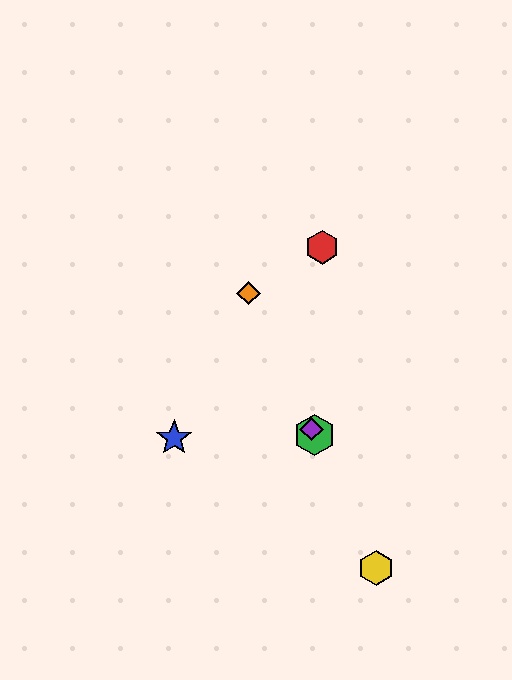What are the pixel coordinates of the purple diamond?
The purple diamond is at (312, 429).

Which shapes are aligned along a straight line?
The green hexagon, the yellow hexagon, the purple diamond, the orange diamond are aligned along a straight line.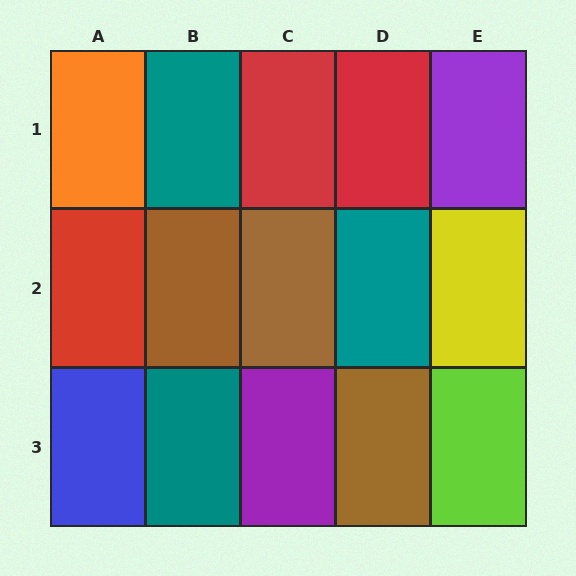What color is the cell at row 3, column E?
Lime.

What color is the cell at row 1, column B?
Teal.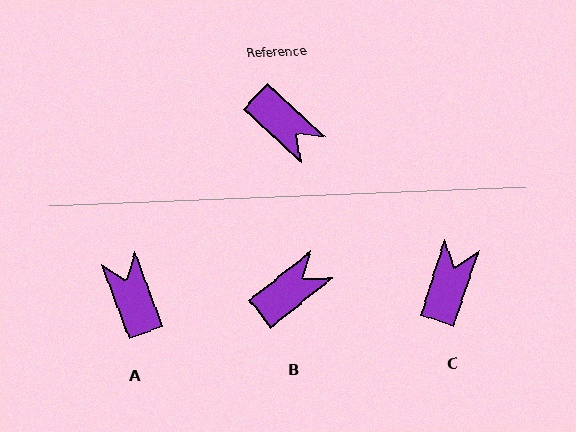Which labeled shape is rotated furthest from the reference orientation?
A, about 154 degrees away.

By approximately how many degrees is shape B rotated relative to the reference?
Approximately 82 degrees counter-clockwise.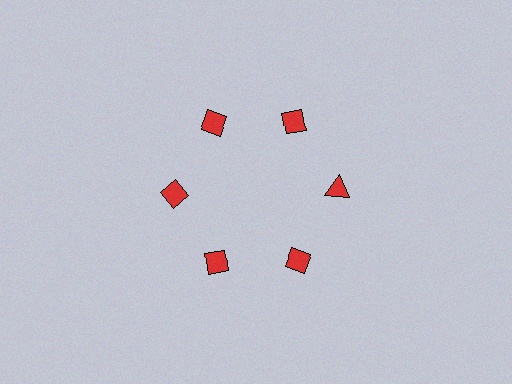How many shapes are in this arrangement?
There are 6 shapes arranged in a ring pattern.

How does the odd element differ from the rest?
It has a different shape: triangle instead of diamond.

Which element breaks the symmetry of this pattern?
The red triangle at roughly the 3 o'clock position breaks the symmetry. All other shapes are red diamonds.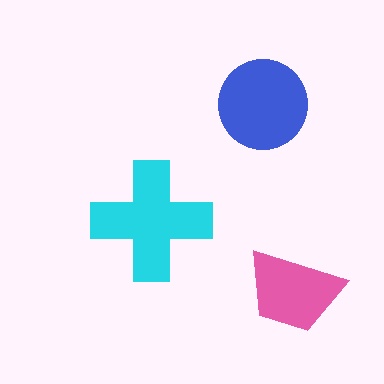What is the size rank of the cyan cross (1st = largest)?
1st.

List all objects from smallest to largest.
The pink trapezoid, the blue circle, the cyan cross.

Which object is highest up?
The blue circle is topmost.